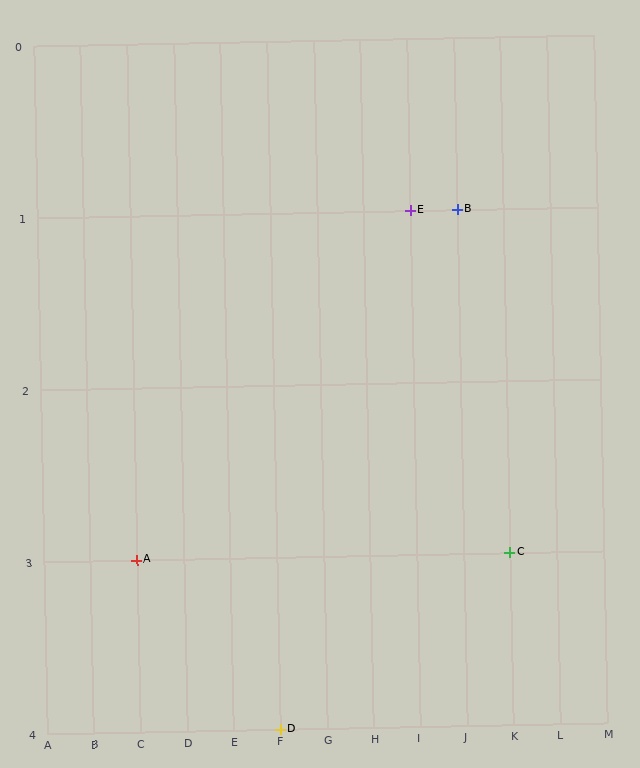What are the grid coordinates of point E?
Point E is at grid coordinates (I, 1).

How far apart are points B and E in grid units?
Points B and E are 1 column apart.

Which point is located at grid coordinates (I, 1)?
Point E is at (I, 1).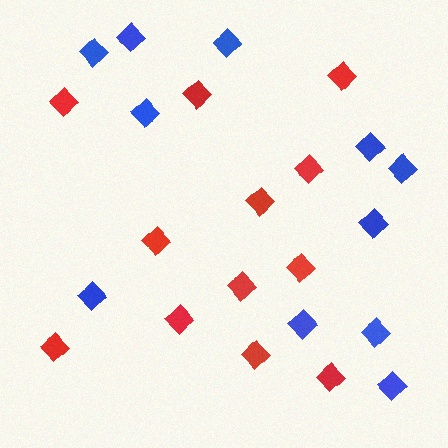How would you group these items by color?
There are 2 groups: one group of red diamonds (12) and one group of blue diamonds (11).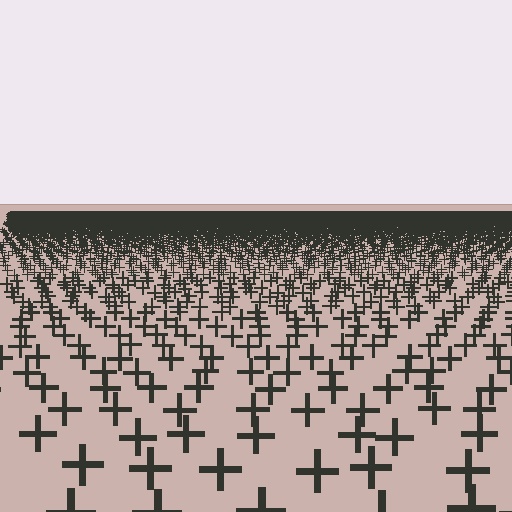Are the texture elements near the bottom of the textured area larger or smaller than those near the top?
Larger. Near the bottom, elements are closer to the viewer and appear at a bigger on-screen size.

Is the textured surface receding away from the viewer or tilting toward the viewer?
The surface is receding away from the viewer. Texture elements get smaller and denser toward the top.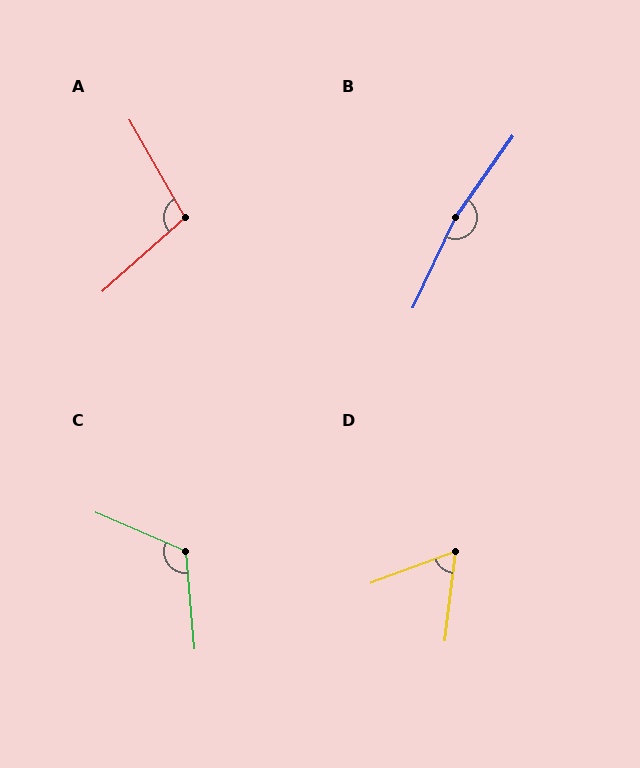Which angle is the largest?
B, at approximately 170 degrees.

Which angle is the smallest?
D, at approximately 63 degrees.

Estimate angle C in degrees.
Approximately 118 degrees.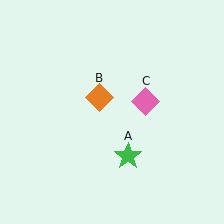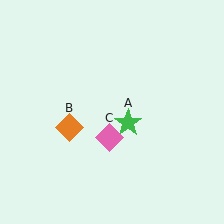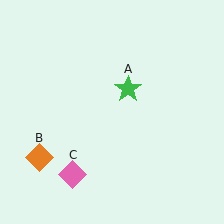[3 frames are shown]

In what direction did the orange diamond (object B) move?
The orange diamond (object B) moved down and to the left.